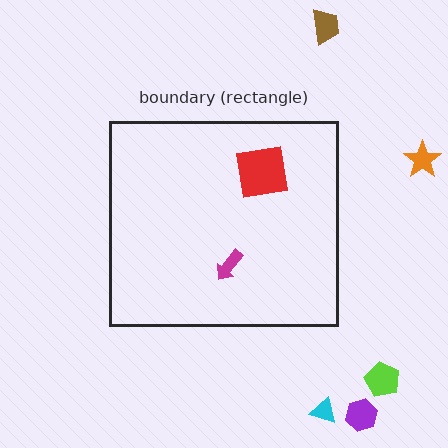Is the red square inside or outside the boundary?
Inside.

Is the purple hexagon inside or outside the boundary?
Outside.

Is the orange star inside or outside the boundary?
Outside.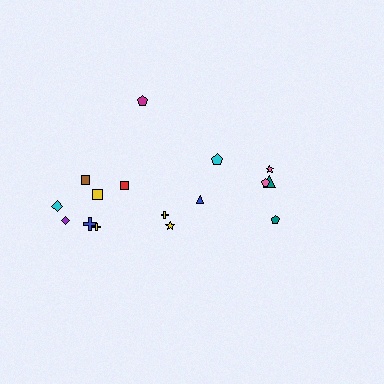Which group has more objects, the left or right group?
The left group.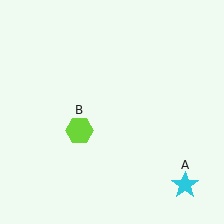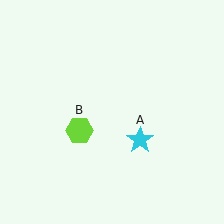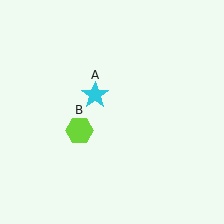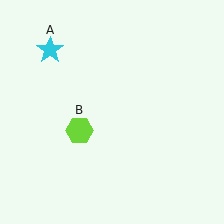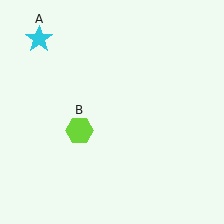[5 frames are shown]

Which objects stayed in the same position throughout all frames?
Lime hexagon (object B) remained stationary.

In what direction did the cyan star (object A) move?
The cyan star (object A) moved up and to the left.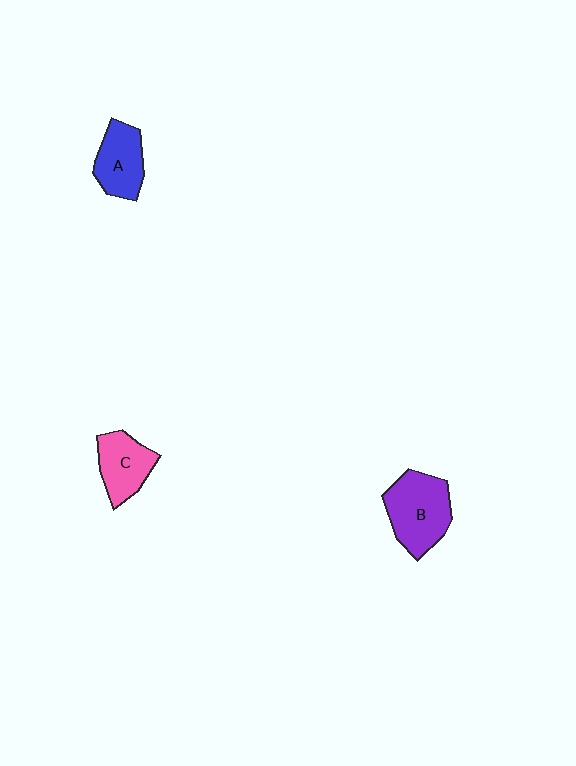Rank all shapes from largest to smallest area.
From largest to smallest: B (purple), C (pink), A (blue).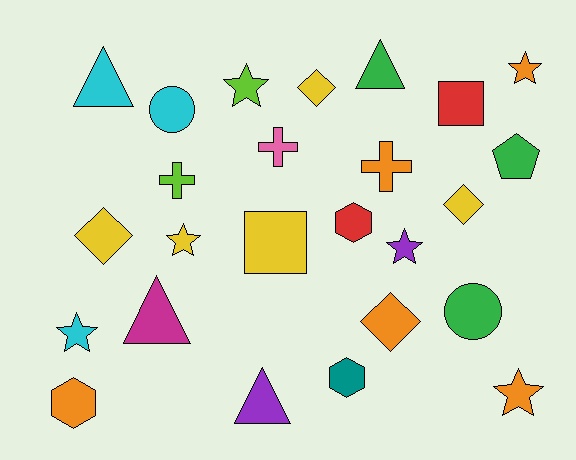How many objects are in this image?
There are 25 objects.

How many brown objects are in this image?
There are no brown objects.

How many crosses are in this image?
There are 3 crosses.